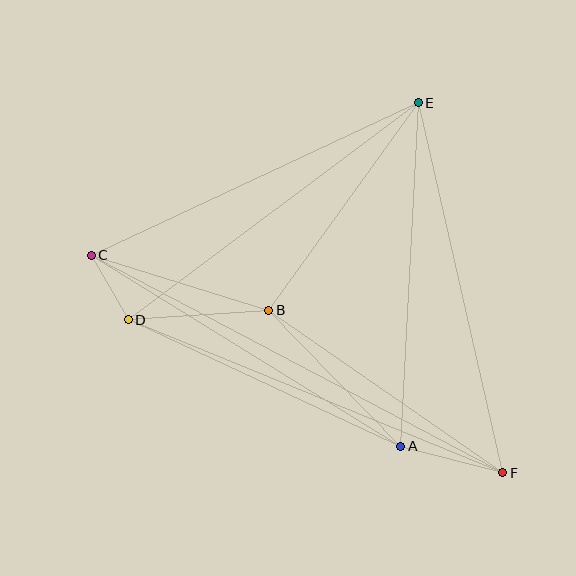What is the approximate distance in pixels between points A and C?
The distance between A and C is approximately 363 pixels.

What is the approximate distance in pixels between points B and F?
The distance between B and F is approximately 285 pixels.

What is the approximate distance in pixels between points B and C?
The distance between B and C is approximately 186 pixels.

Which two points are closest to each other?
Points C and D are closest to each other.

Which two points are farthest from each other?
Points C and F are farthest from each other.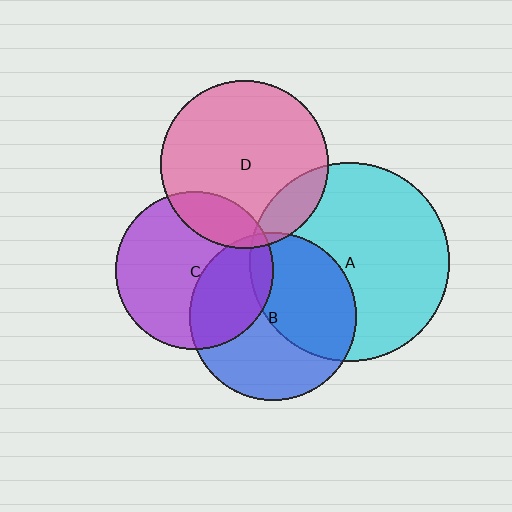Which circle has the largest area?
Circle A (cyan).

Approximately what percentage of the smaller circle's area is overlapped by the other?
Approximately 35%.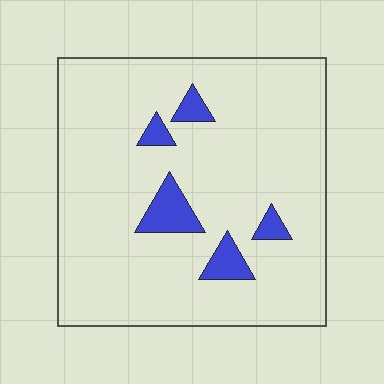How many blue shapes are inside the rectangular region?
5.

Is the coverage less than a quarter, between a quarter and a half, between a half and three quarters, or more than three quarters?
Less than a quarter.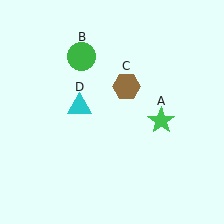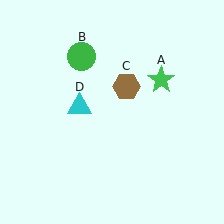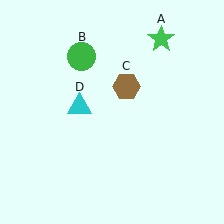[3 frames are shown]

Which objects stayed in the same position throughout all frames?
Green circle (object B) and brown hexagon (object C) and cyan triangle (object D) remained stationary.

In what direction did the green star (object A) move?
The green star (object A) moved up.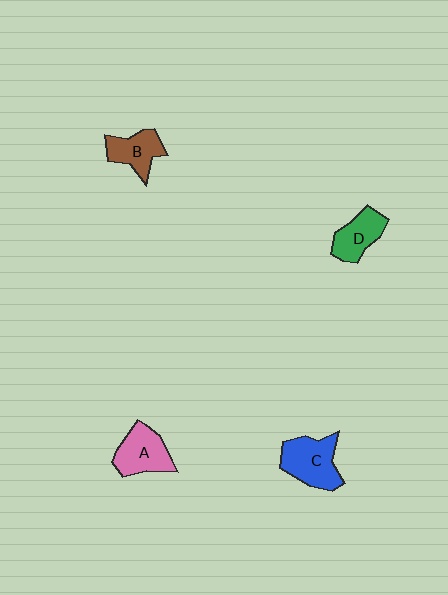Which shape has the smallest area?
Shape B (brown).